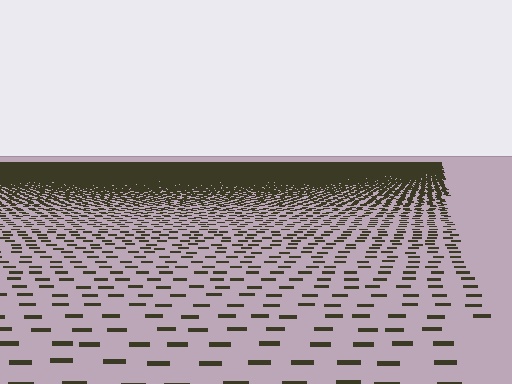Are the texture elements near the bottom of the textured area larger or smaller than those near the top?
Larger. Near the bottom, elements are closer to the viewer and appear at a bigger on-screen size.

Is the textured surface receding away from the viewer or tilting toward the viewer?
The surface is receding away from the viewer. Texture elements get smaller and denser toward the top.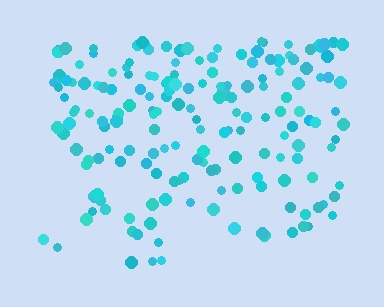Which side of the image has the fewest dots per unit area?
The bottom.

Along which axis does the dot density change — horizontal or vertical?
Vertical.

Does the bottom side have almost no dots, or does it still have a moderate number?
Still a moderate number, just noticeably fewer than the top.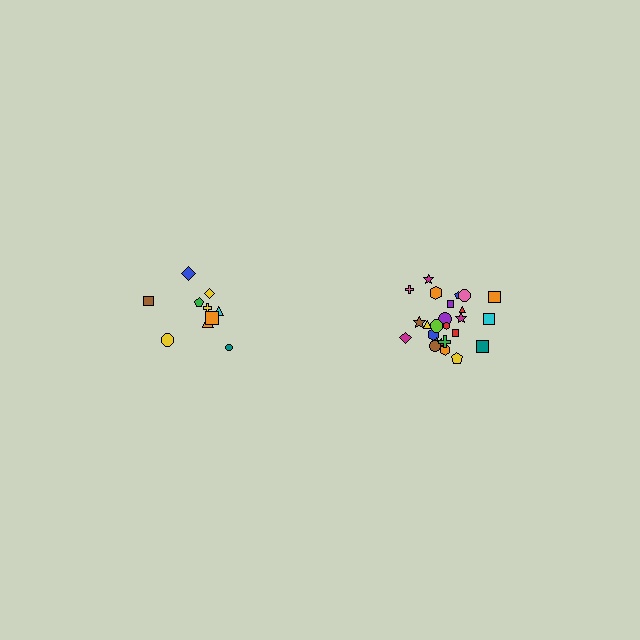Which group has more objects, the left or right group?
The right group.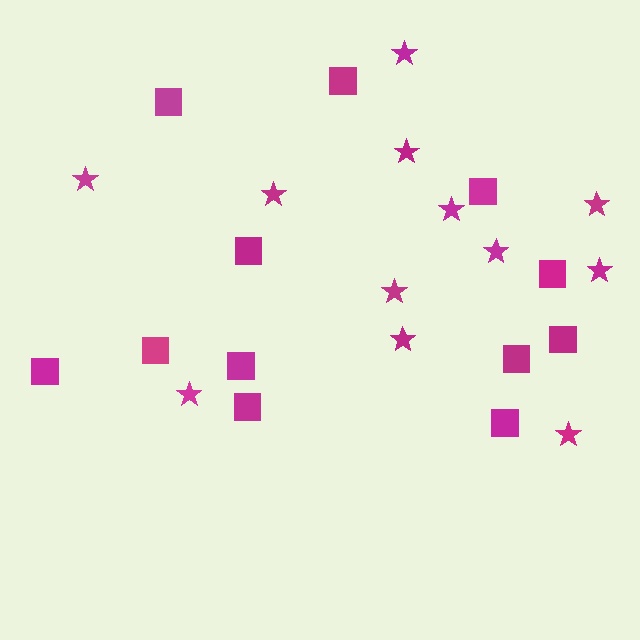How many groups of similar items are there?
There are 2 groups: one group of squares (12) and one group of stars (12).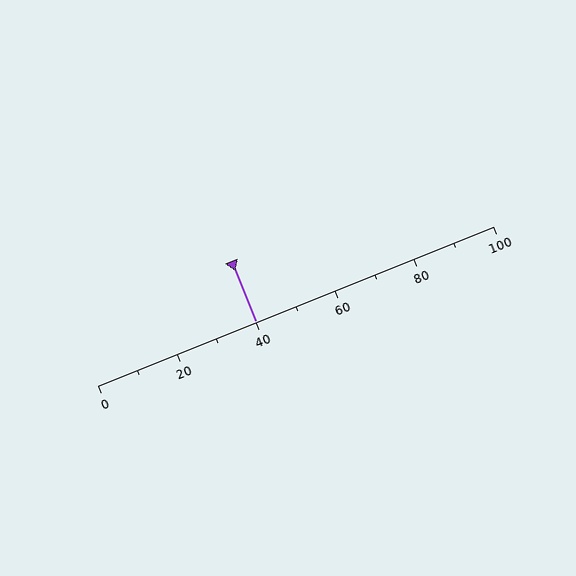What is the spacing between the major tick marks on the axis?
The major ticks are spaced 20 apart.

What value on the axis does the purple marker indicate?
The marker indicates approximately 40.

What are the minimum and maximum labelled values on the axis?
The axis runs from 0 to 100.